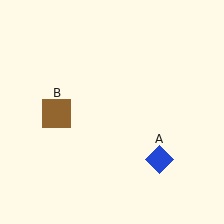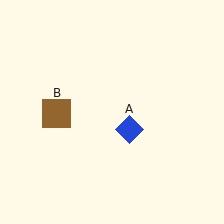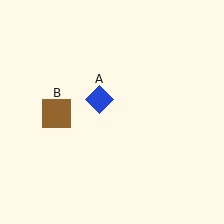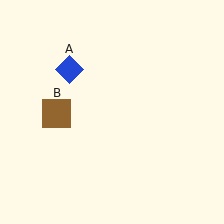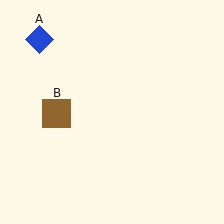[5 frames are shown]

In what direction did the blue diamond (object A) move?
The blue diamond (object A) moved up and to the left.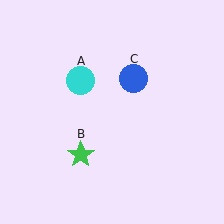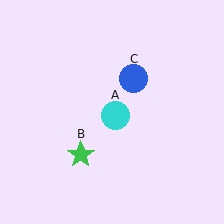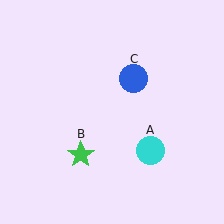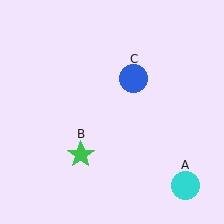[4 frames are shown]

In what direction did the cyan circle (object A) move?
The cyan circle (object A) moved down and to the right.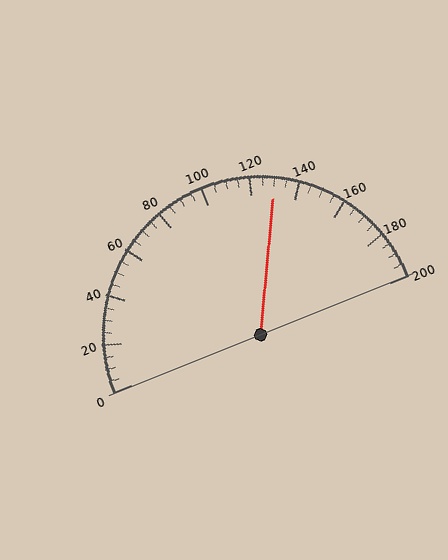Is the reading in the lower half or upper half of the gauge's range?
The reading is in the upper half of the range (0 to 200).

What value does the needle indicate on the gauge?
The needle indicates approximately 130.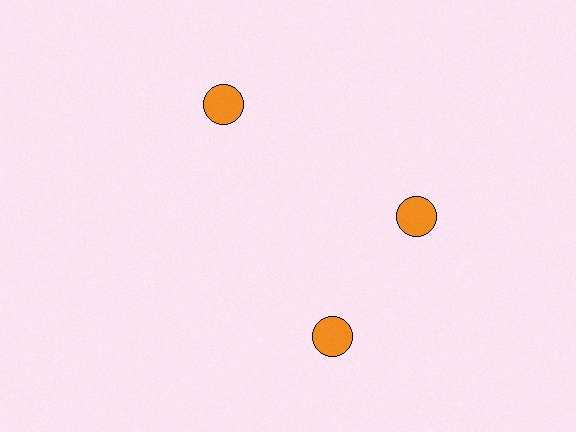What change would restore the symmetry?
The symmetry would be restored by rotating it back into even spacing with its neighbors so that all 3 circles sit at equal angles and equal distance from the center.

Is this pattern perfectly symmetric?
No. The 3 orange circles are arranged in a ring, but one element near the 7 o'clock position is rotated out of alignment along the ring, breaking the 3-fold rotational symmetry.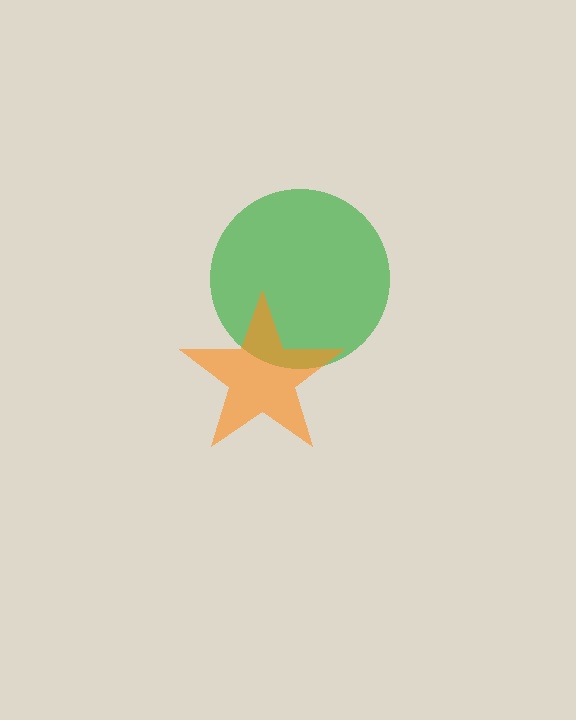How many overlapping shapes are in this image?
There are 2 overlapping shapes in the image.